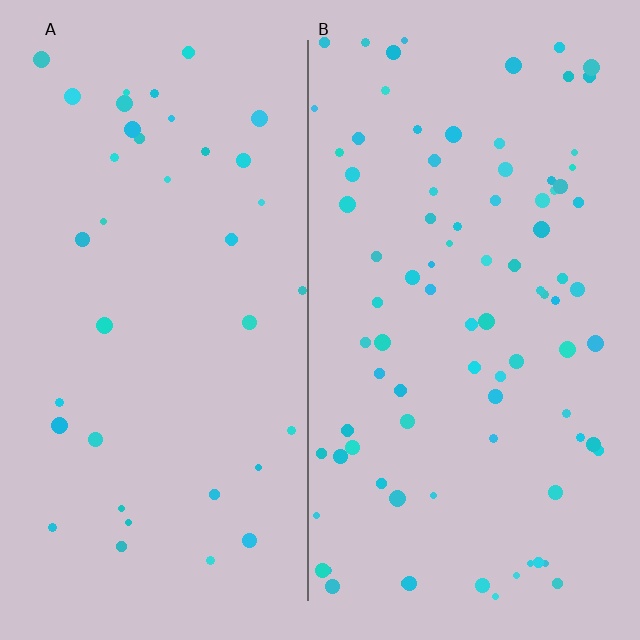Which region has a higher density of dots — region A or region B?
B (the right).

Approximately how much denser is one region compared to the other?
Approximately 2.3× — region B over region A.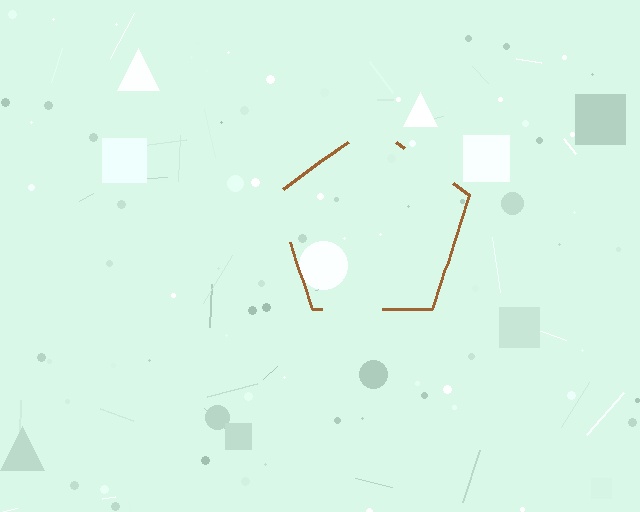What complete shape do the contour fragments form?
The contour fragments form a pentagon.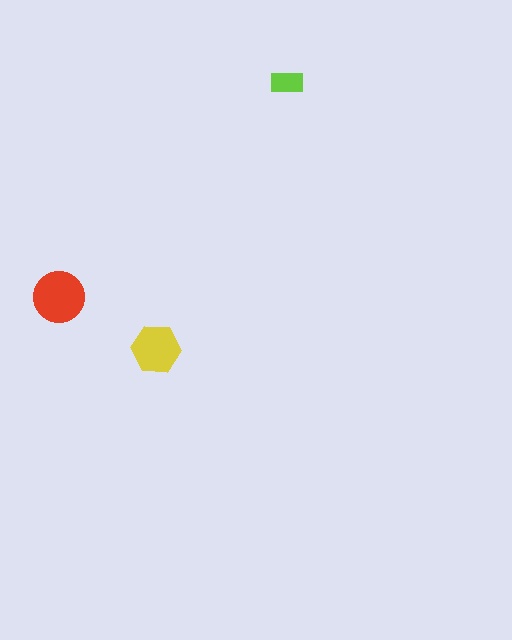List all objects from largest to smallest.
The red circle, the yellow hexagon, the lime rectangle.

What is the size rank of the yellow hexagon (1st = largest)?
2nd.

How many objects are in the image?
There are 3 objects in the image.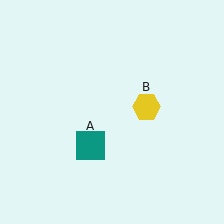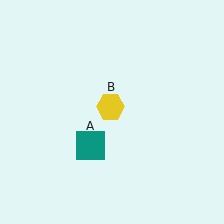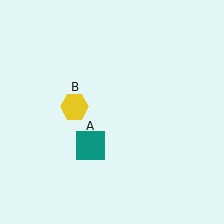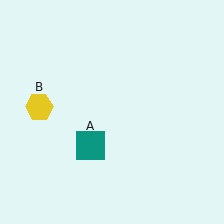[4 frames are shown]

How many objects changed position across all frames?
1 object changed position: yellow hexagon (object B).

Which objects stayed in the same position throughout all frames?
Teal square (object A) remained stationary.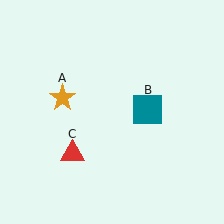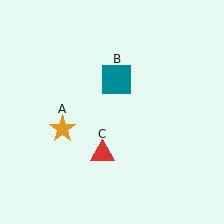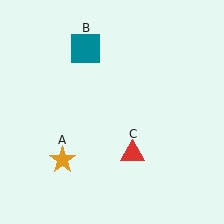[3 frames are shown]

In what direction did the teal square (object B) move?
The teal square (object B) moved up and to the left.